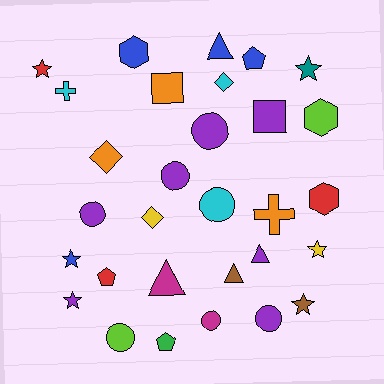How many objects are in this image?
There are 30 objects.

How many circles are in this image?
There are 7 circles.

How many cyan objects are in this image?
There are 3 cyan objects.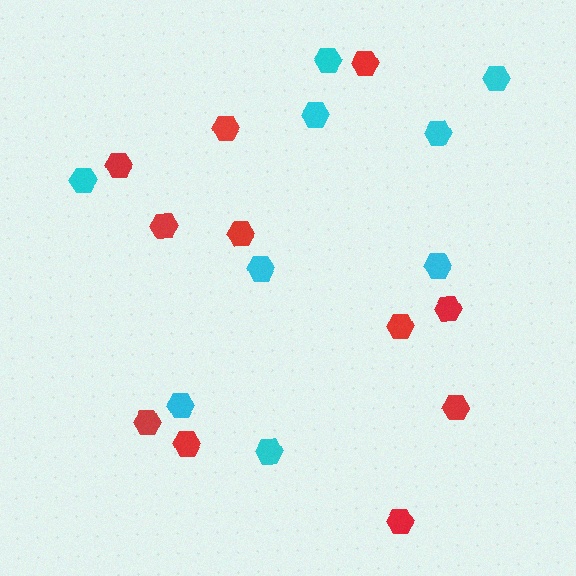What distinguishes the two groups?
There are 2 groups: one group of red hexagons (11) and one group of cyan hexagons (9).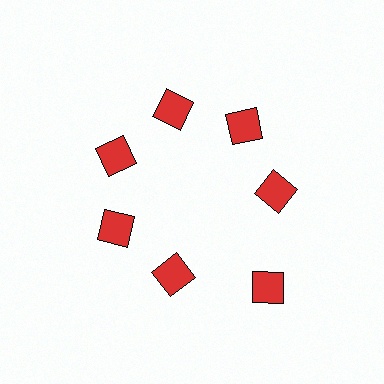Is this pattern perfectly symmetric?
No. The 7 red diamonds are arranged in a ring, but one element near the 5 o'clock position is pushed outward from the center, breaking the 7-fold rotational symmetry.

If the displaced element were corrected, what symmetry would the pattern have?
It would have 7-fold rotational symmetry — the pattern would map onto itself every 51 degrees.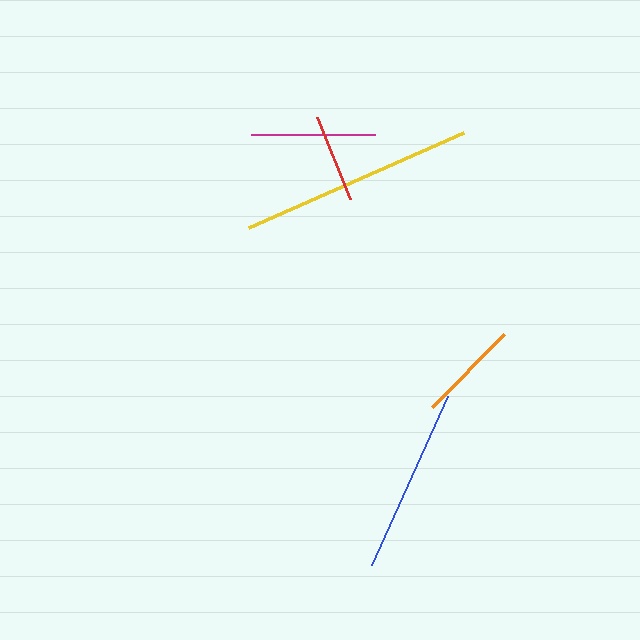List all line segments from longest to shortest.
From longest to shortest: yellow, blue, magenta, orange, red.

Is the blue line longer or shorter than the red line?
The blue line is longer than the red line.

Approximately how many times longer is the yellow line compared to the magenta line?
The yellow line is approximately 1.9 times the length of the magenta line.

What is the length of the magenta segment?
The magenta segment is approximately 123 pixels long.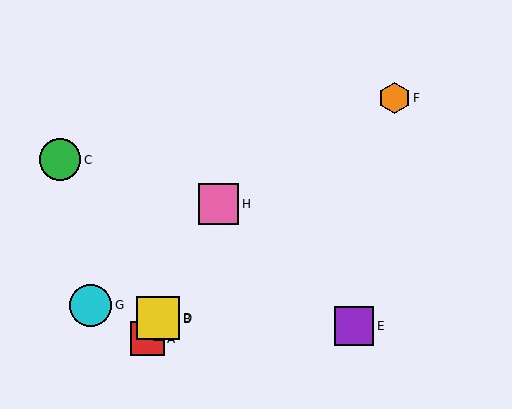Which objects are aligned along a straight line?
Objects A, B, D, H are aligned along a straight line.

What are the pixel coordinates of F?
Object F is at (395, 98).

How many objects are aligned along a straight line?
4 objects (A, B, D, H) are aligned along a straight line.